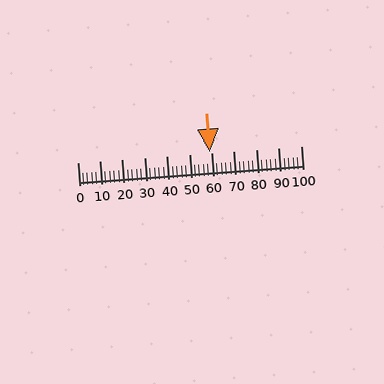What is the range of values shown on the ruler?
The ruler shows values from 0 to 100.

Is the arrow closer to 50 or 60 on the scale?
The arrow is closer to 60.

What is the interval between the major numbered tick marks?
The major tick marks are spaced 10 units apart.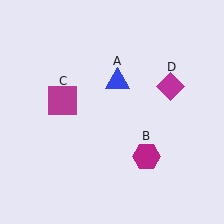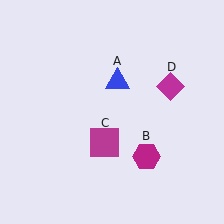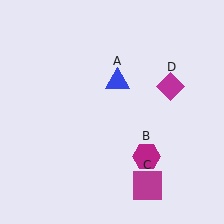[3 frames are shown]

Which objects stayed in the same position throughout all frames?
Blue triangle (object A) and magenta hexagon (object B) and magenta diamond (object D) remained stationary.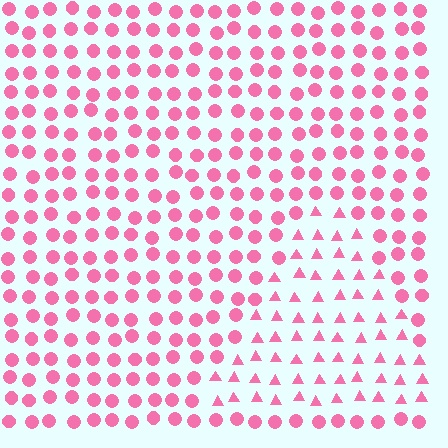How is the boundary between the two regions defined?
The boundary is defined by a change in element shape: triangles inside vs. circles outside. All elements share the same color and spacing.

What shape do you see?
I see a triangle.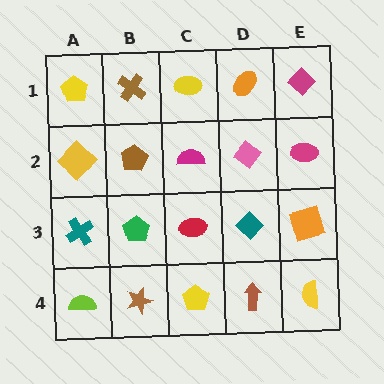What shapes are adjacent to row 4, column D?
A teal diamond (row 3, column D), a yellow pentagon (row 4, column C), a yellow semicircle (row 4, column E).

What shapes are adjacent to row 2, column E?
A magenta diamond (row 1, column E), an orange square (row 3, column E), a pink diamond (row 2, column D).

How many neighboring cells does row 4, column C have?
3.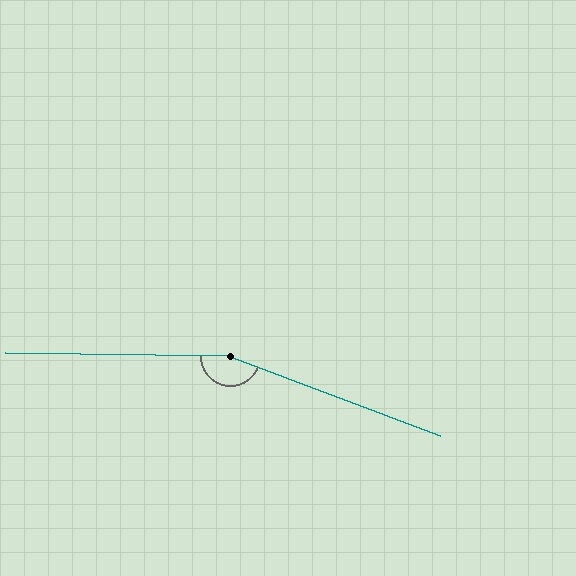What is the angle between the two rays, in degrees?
Approximately 160 degrees.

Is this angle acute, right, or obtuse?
It is obtuse.